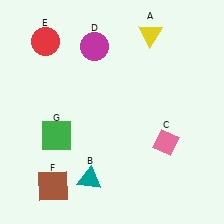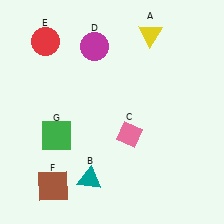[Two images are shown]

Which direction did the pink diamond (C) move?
The pink diamond (C) moved left.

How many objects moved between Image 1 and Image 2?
1 object moved between the two images.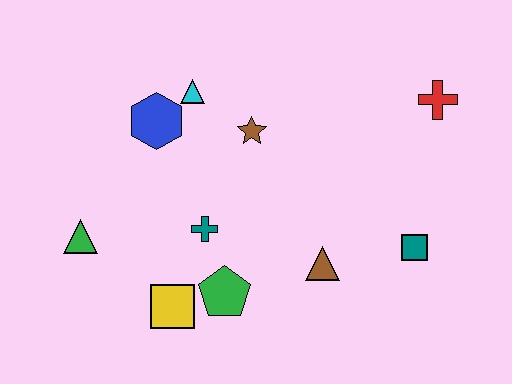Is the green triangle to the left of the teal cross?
Yes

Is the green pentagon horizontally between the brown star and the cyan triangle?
Yes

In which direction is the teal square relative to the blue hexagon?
The teal square is to the right of the blue hexagon.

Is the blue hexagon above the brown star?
Yes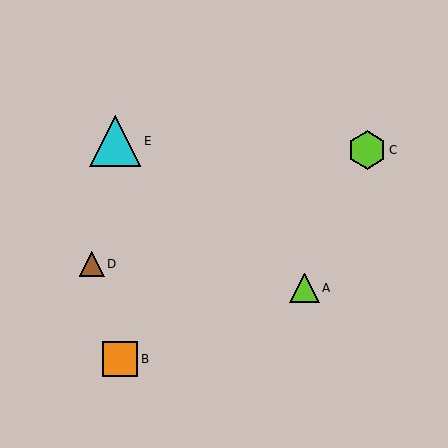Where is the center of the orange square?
The center of the orange square is at (120, 359).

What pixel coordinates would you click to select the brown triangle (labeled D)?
Click at (92, 264) to select the brown triangle D.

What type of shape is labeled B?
Shape B is an orange square.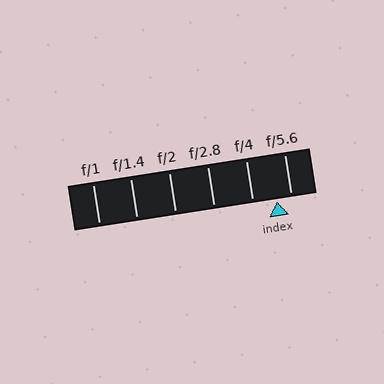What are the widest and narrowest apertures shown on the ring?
The widest aperture shown is f/1 and the narrowest is f/5.6.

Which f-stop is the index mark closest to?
The index mark is closest to f/5.6.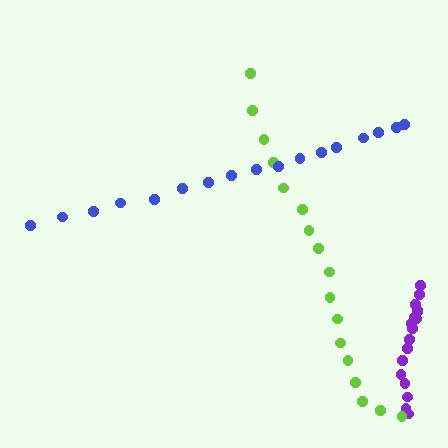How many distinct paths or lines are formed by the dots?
There are 3 distinct paths.